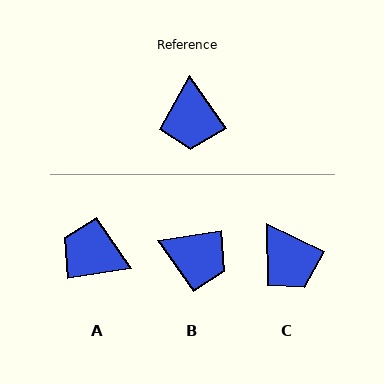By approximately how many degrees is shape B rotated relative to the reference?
Approximately 64 degrees counter-clockwise.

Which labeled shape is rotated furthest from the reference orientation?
A, about 116 degrees away.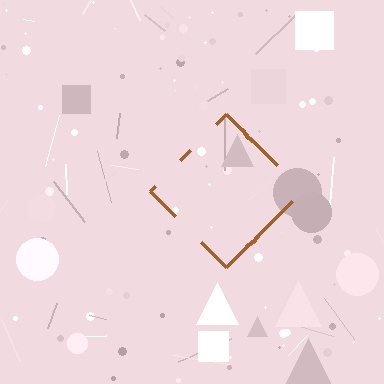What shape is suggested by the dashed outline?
The dashed outline suggests a diamond.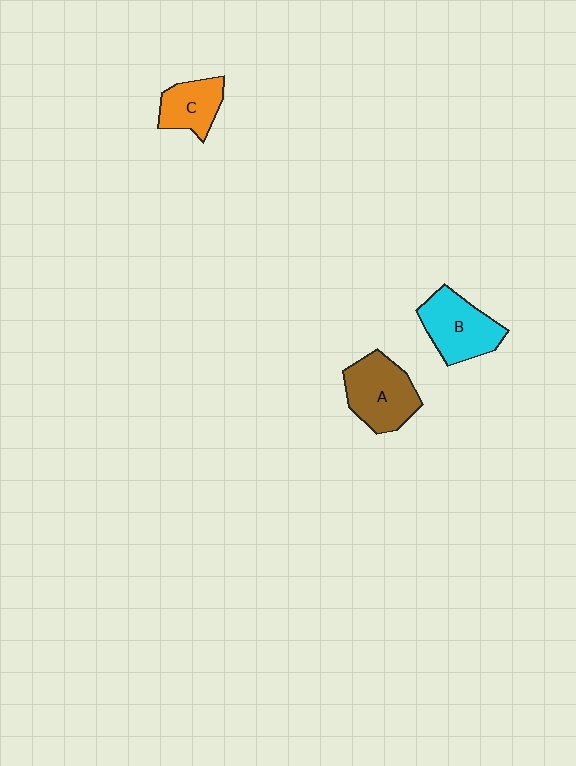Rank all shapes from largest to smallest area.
From largest to smallest: A (brown), B (cyan), C (orange).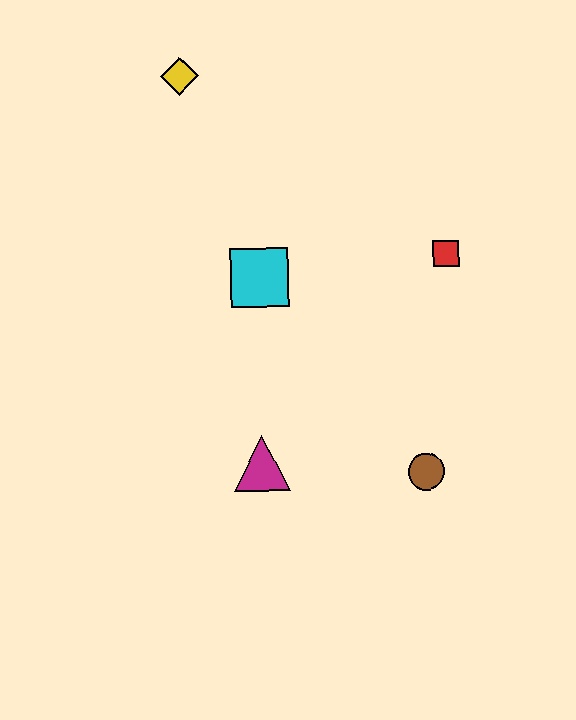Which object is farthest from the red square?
The yellow diamond is farthest from the red square.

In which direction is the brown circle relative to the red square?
The brown circle is below the red square.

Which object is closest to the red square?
The cyan square is closest to the red square.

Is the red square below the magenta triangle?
No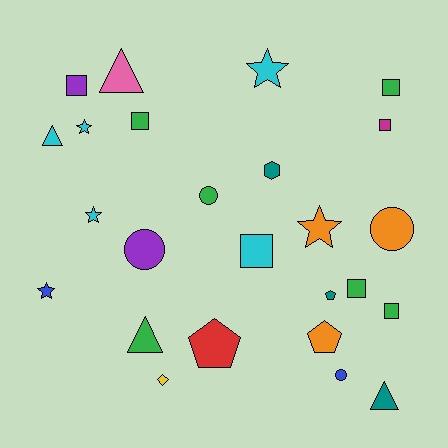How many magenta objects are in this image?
There is 1 magenta object.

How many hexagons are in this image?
There is 1 hexagon.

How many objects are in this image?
There are 25 objects.